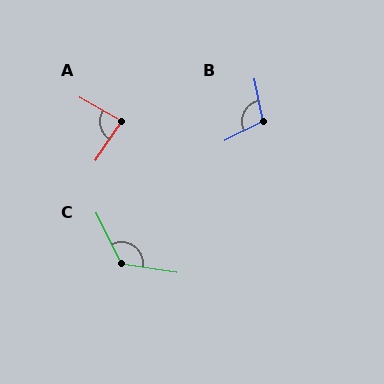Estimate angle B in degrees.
Approximately 106 degrees.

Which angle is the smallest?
A, at approximately 86 degrees.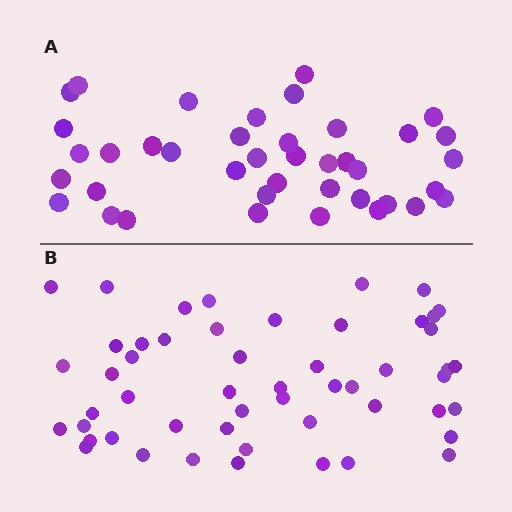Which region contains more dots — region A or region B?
Region B (the bottom region) has more dots.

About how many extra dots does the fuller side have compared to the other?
Region B has roughly 12 or so more dots than region A.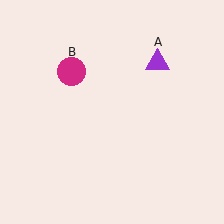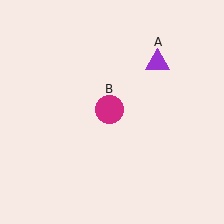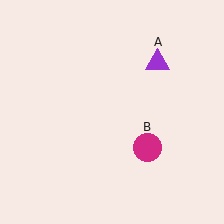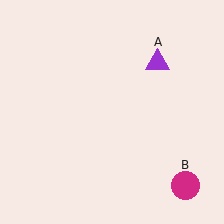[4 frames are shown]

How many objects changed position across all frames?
1 object changed position: magenta circle (object B).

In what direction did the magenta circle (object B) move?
The magenta circle (object B) moved down and to the right.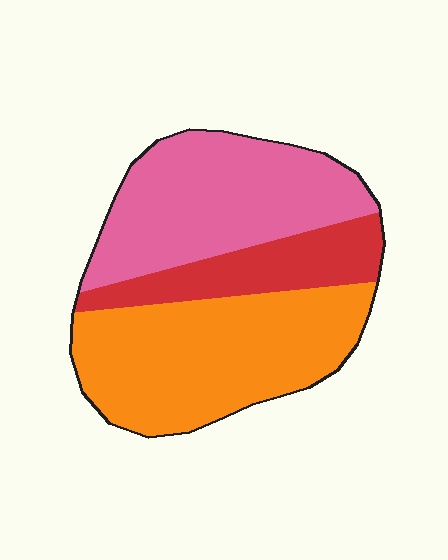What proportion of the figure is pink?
Pink covers around 40% of the figure.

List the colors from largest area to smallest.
From largest to smallest: orange, pink, red.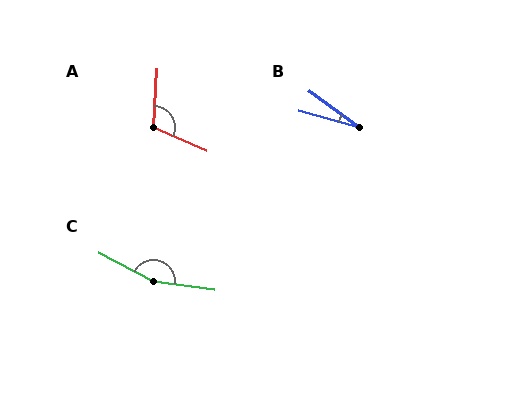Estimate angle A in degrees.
Approximately 110 degrees.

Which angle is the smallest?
B, at approximately 21 degrees.